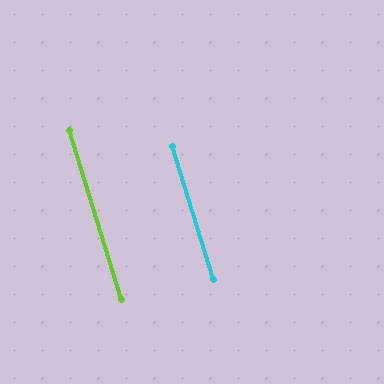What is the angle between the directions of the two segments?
Approximately 0 degrees.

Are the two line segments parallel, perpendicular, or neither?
Parallel — their directions differ by only 0.2°.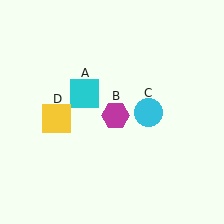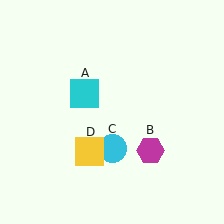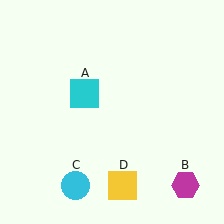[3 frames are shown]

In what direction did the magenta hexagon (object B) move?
The magenta hexagon (object B) moved down and to the right.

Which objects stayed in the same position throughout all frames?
Cyan square (object A) remained stationary.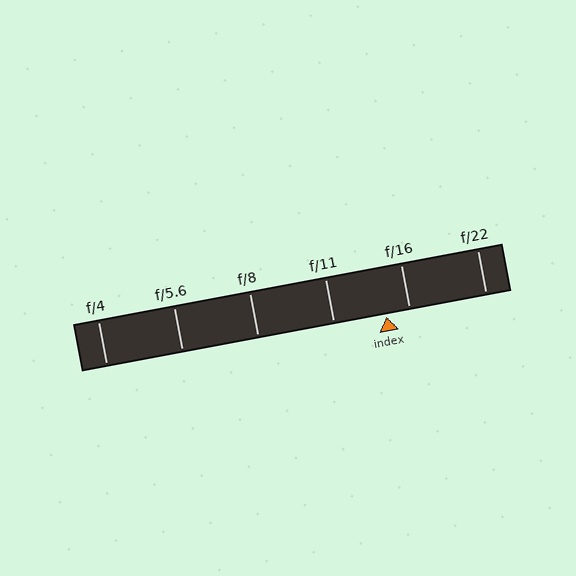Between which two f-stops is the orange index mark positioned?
The index mark is between f/11 and f/16.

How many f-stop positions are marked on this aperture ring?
There are 6 f-stop positions marked.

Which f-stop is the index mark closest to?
The index mark is closest to f/16.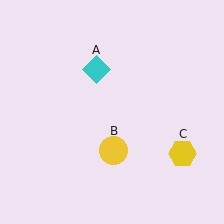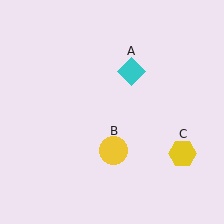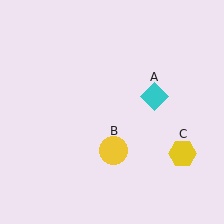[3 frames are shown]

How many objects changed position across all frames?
1 object changed position: cyan diamond (object A).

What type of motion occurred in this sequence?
The cyan diamond (object A) rotated clockwise around the center of the scene.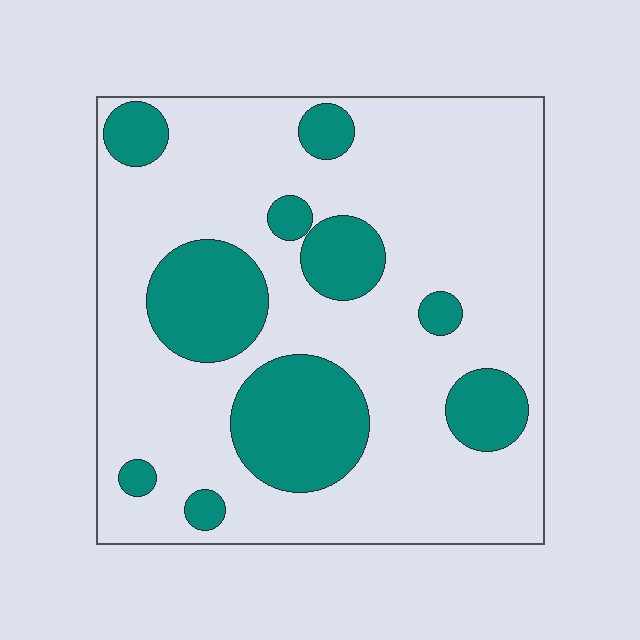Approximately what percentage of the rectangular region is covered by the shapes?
Approximately 25%.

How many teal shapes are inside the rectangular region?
10.